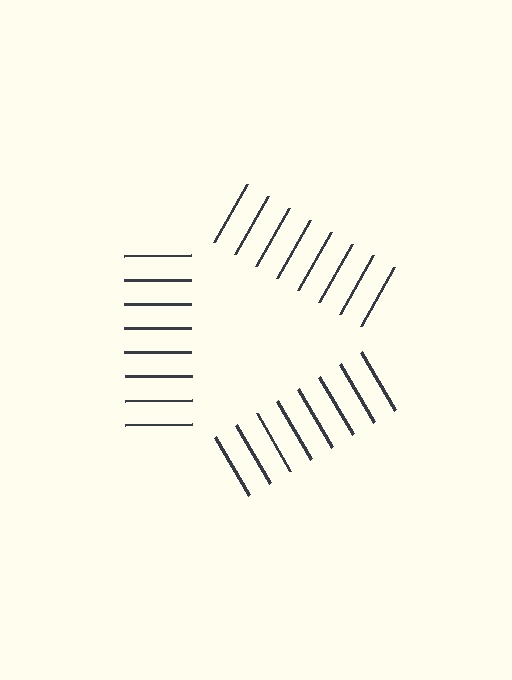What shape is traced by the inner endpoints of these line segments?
An illusory triangle — the line segments terminate on its edges but no continuous stroke is drawn.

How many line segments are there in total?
24 — 8 along each of the 3 edges.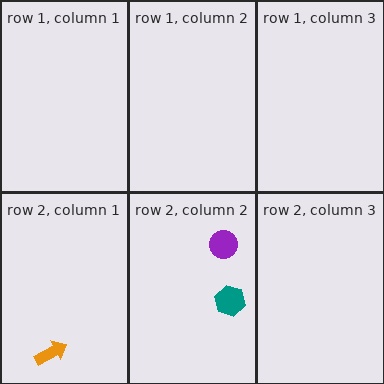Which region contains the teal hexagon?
The row 2, column 2 region.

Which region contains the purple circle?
The row 2, column 2 region.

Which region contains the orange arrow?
The row 2, column 1 region.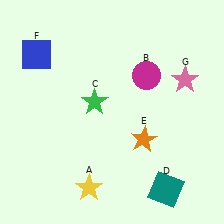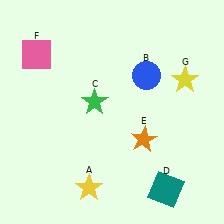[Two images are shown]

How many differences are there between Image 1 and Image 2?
There are 3 differences between the two images.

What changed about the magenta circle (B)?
In Image 1, B is magenta. In Image 2, it changed to blue.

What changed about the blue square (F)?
In Image 1, F is blue. In Image 2, it changed to pink.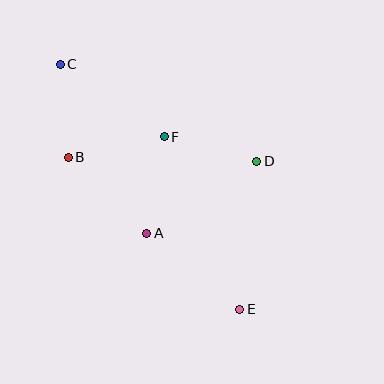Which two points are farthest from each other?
Points C and E are farthest from each other.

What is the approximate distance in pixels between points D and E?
The distance between D and E is approximately 149 pixels.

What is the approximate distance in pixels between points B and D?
The distance between B and D is approximately 189 pixels.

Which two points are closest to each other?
Points B and C are closest to each other.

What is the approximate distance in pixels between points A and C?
The distance between A and C is approximately 190 pixels.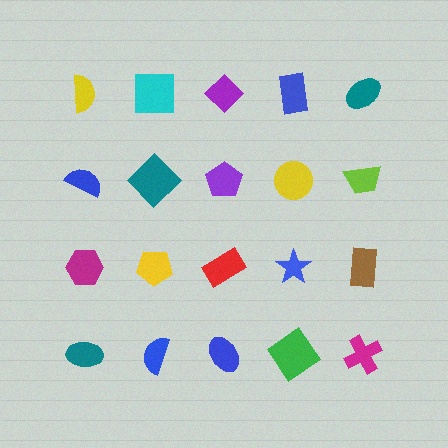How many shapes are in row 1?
5 shapes.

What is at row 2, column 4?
A yellow circle.